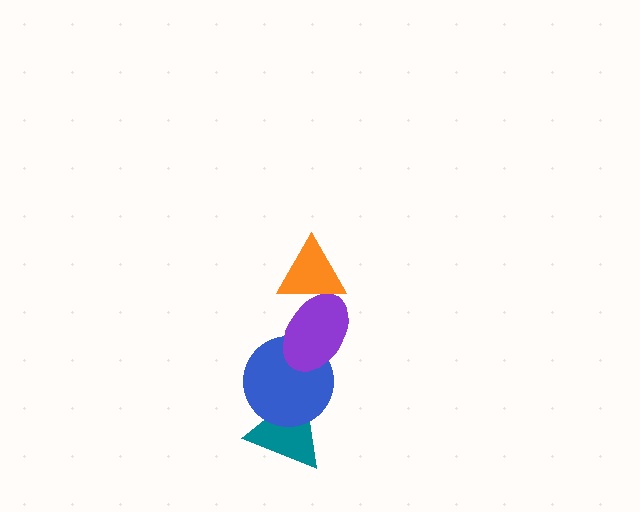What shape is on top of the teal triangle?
The blue circle is on top of the teal triangle.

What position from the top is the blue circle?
The blue circle is 3rd from the top.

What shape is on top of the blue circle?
The purple ellipse is on top of the blue circle.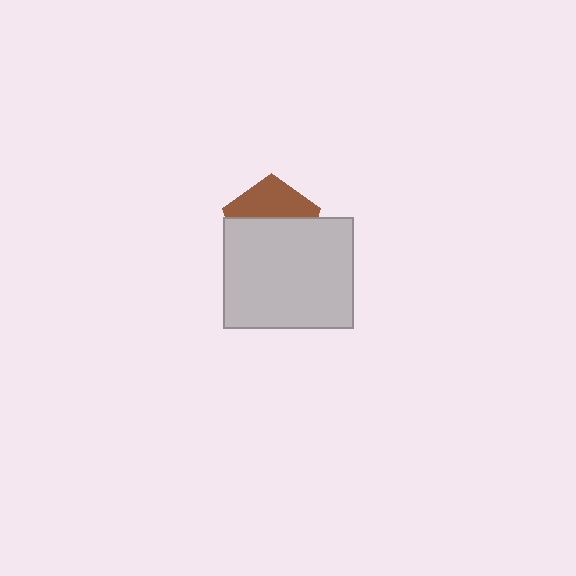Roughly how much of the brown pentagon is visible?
A small part of it is visible (roughly 40%).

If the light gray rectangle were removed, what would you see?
You would see the complete brown pentagon.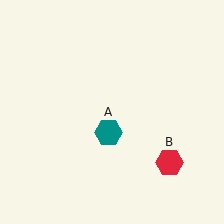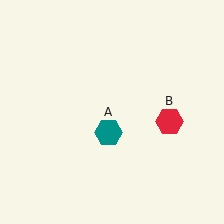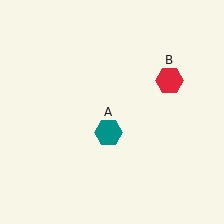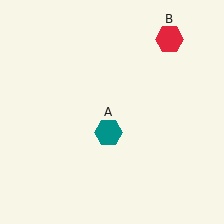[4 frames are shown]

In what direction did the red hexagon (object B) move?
The red hexagon (object B) moved up.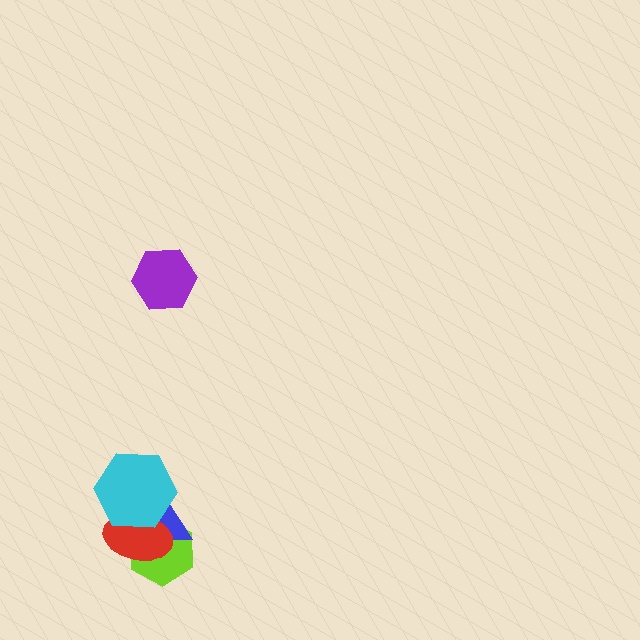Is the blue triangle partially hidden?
Yes, it is partially covered by another shape.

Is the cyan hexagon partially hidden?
No, no other shape covers it.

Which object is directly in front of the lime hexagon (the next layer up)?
The blue triangle is directly in front of the lime hexagon.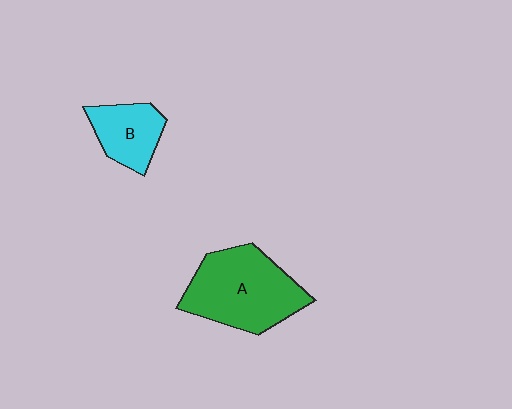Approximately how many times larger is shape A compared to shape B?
Approximately 2.0 times.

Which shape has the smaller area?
Shape B (cyan).